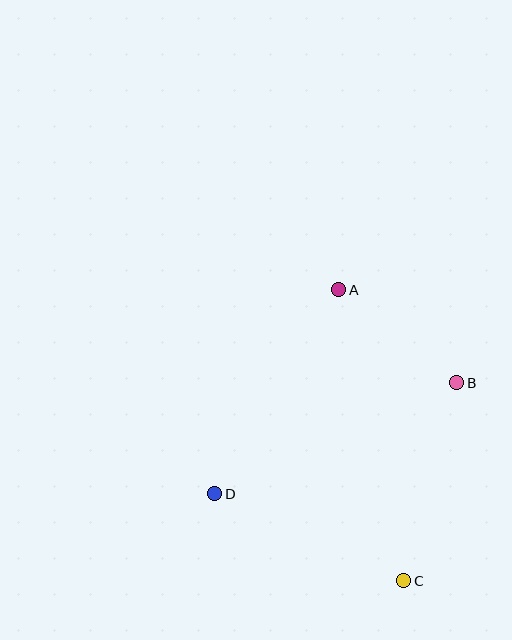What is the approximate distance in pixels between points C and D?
The distance between C and D is approximately 208 pixels.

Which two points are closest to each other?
Points A and B are closest to each other.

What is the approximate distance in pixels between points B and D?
The distance between B and D is approximately 266 pixels.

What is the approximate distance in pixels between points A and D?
The distance between A and D is approximately 238 pixels.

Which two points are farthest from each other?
Points A and C are farthest from each other.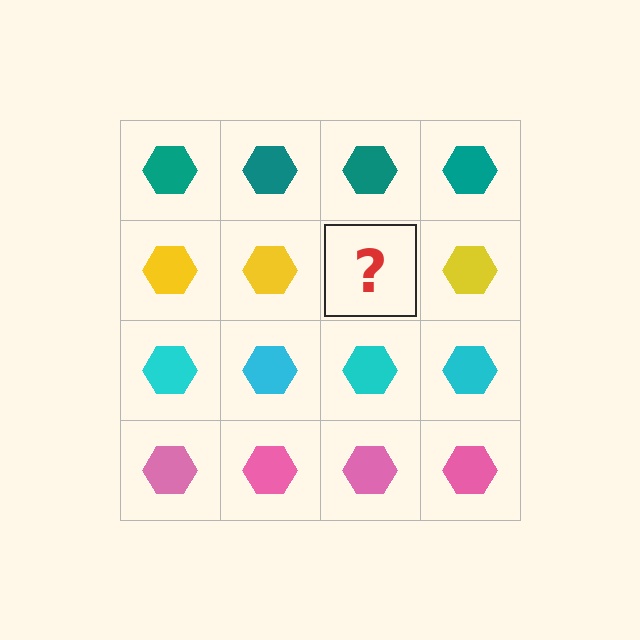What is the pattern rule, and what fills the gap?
The rule is that each row has a consistent color. The gap should be filled with a yellow hexagon.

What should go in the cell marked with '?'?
The missing cell should contain a yellow hexagon.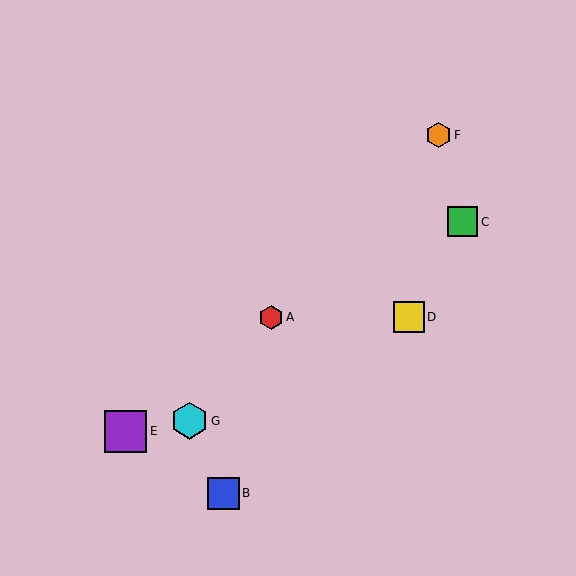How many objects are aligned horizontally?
2 objects (A, D) are aligned horizontally.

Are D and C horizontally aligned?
No, D is at y≈317 and C is at y≈222.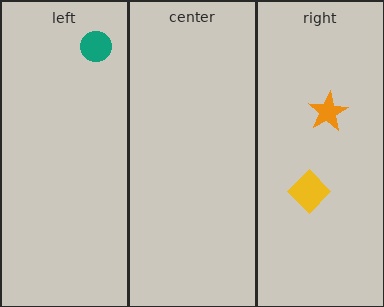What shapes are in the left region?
The teal circle.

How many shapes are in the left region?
1.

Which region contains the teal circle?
The left region.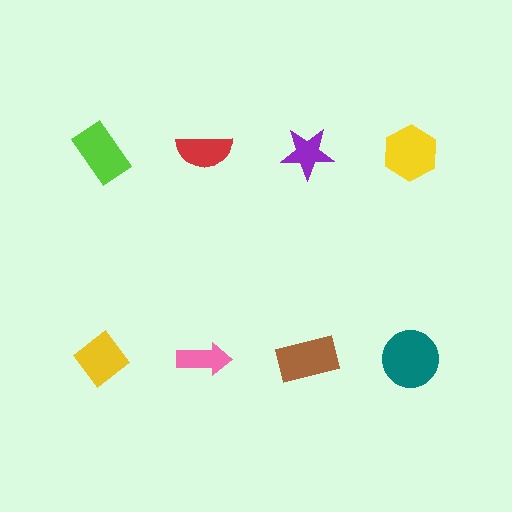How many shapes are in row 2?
4 shapes.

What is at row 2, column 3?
A brown rectangle.